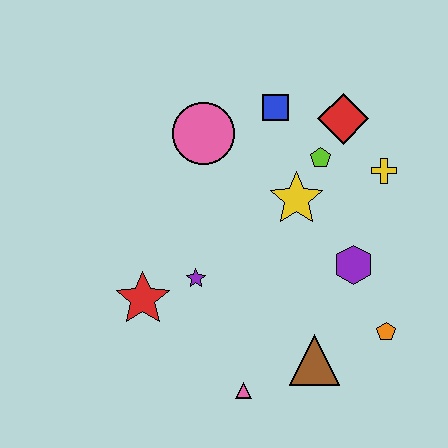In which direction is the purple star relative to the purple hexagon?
The purple star is to the left of the purple hexagon.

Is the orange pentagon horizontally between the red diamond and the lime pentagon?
No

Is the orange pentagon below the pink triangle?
No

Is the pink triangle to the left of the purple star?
No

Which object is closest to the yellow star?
The lime pentagon is closest to the yellow star.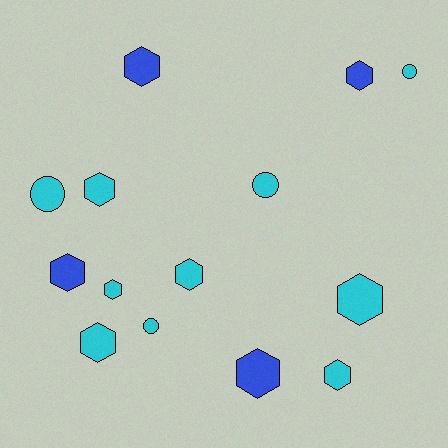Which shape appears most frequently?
Hexagon, with 10 objects.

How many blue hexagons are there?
There are 4 blue hexagons.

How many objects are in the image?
There are 14 objects.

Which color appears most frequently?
Cyan, with 10 objects.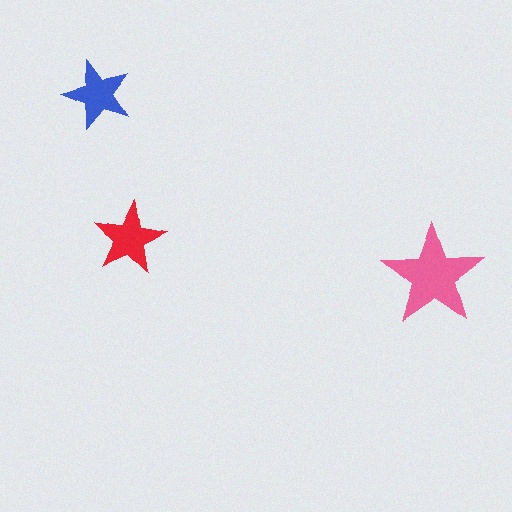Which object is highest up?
The blue star is topmost.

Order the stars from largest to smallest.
the pink one, the red one, the blue one.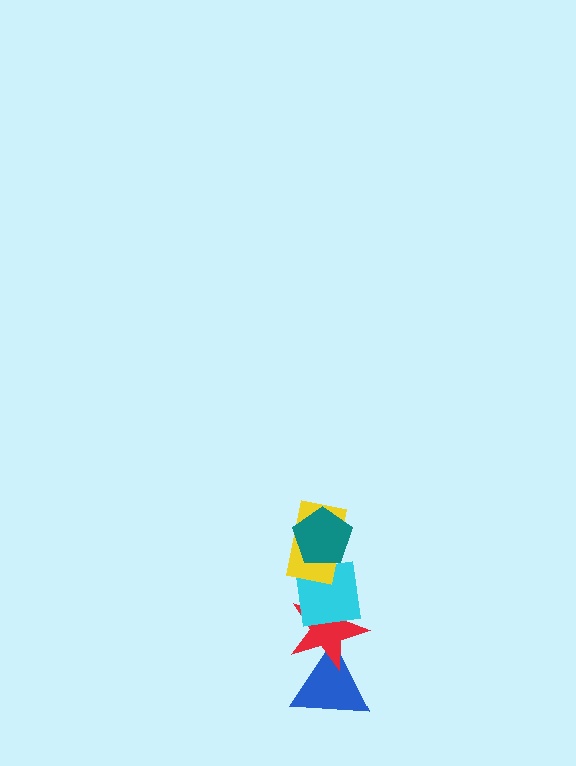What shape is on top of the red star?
The cyan square is on top of the red star.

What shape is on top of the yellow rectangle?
The teal pentagon is on top of the yellow rectangle.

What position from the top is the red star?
The red star is 4th from the top.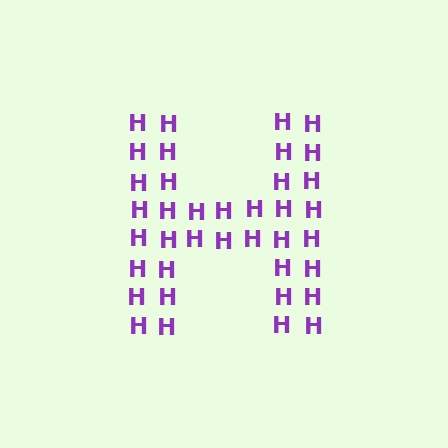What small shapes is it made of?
It is made of small letter H's.